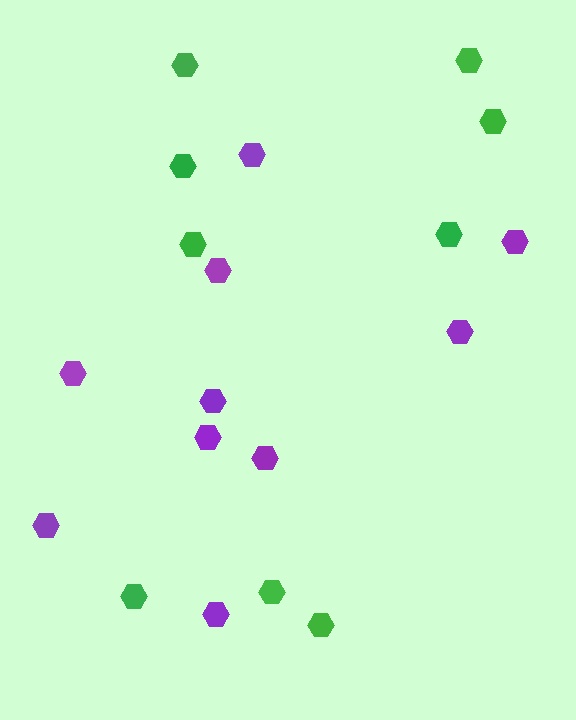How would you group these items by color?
There are 2 groups: one group of purple hexagons (10) and one group of green hexagons (9).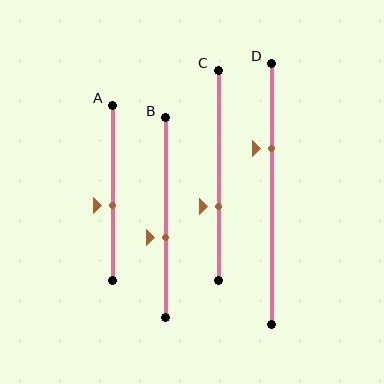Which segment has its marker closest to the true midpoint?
Segment A has its marker closest to the true midpoint.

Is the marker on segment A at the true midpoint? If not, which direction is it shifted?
No, the marker on segment A is shifted downward by about 7% of the segment length.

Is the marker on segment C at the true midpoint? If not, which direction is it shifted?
No, the marker on segment C is shifted downward by about 15% of the segment length.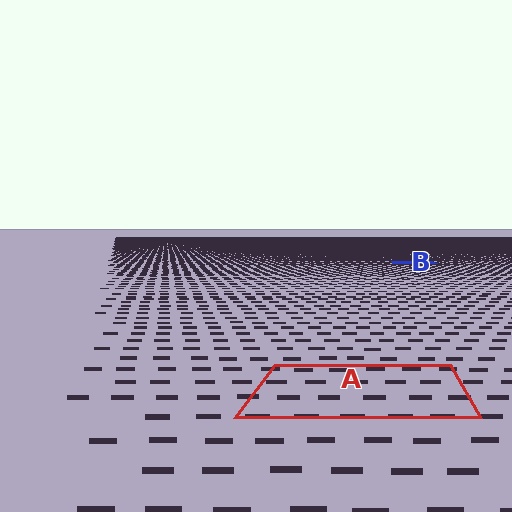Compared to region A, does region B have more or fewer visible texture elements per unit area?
Region B has more texture elements per unit area — they are packed more densely because it is farther away.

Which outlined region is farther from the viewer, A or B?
Region B is farther from the viewer — the texture elements inside it appear smaller and more densely packed.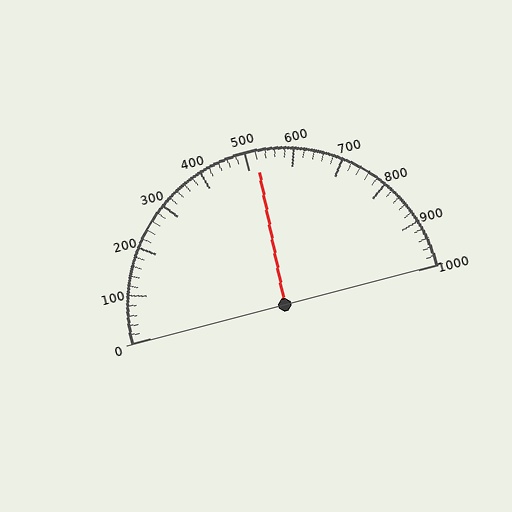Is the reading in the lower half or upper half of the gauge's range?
The reading is in the upper half of the range (0 to 1000).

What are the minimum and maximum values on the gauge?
The gauge ranges from 0 to 1000.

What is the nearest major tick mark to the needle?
The nearest major tick mark is 500.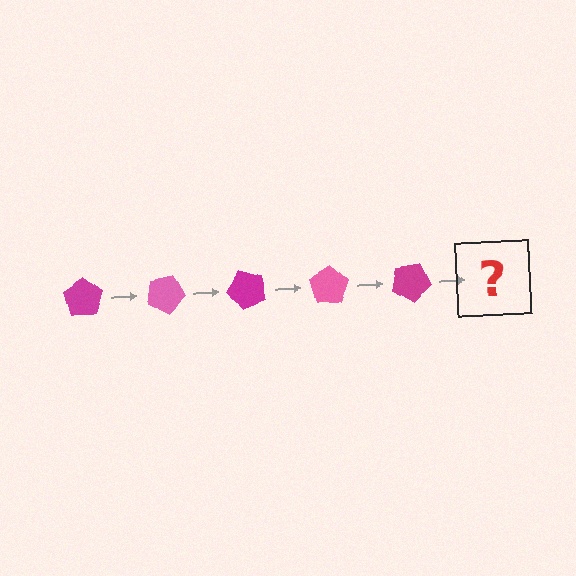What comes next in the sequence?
The next element should be a pink pentagon, rotated 125 degrees from the start.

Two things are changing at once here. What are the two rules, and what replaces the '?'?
The two rules are that it rotates 25 degrees each step and the color cycles through magenta and pink. The '?' should be a pink pentagon, rotated 125 degrees from the start.